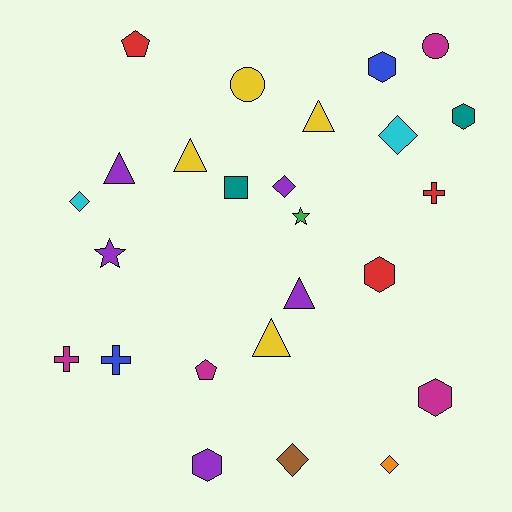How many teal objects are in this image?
There are 2 teal objects.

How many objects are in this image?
There are 25 objects.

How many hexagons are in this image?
There are 5 hexagons.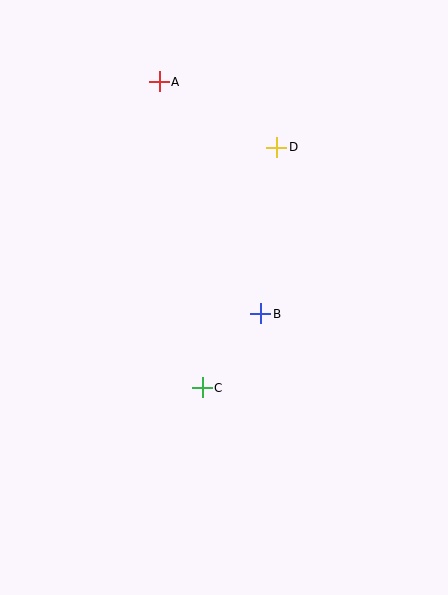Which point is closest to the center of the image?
Point B at (261, 314) is closest to the center.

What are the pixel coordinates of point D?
Point D is at (277, 147).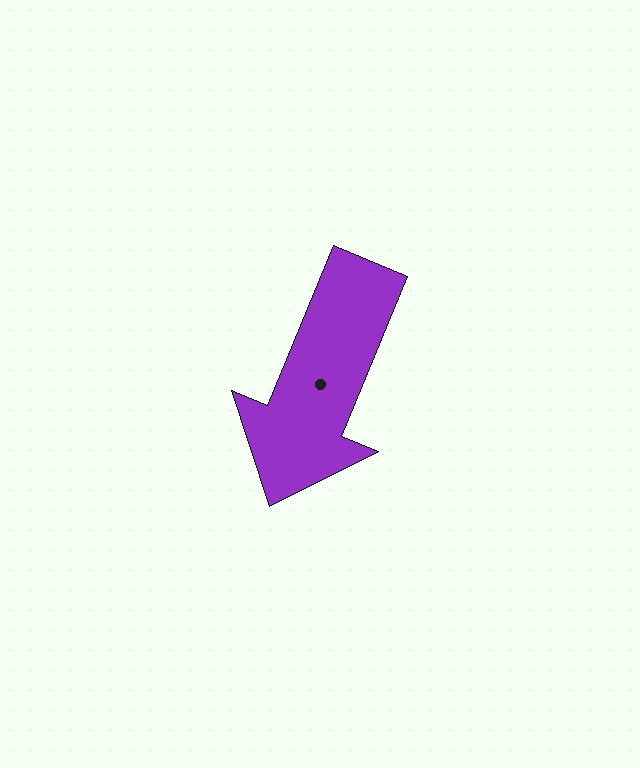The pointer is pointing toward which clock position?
Roughly 7 o'clock.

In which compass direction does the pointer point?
South.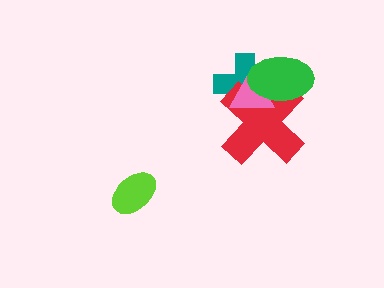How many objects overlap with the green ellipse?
3 objects overlap with the green ellipse.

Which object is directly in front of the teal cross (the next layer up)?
The red cross is directly in front of the teal cross.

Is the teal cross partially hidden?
Yes, it is partially covered by another shape.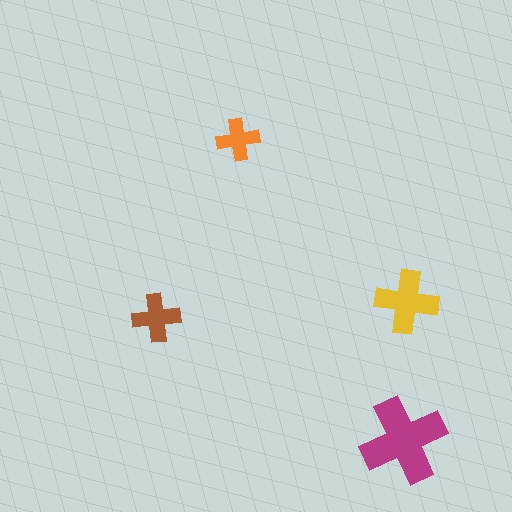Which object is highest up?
The orange cross is topmost.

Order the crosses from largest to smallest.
the magenta one, the yellow one, the brown one, the orange one.